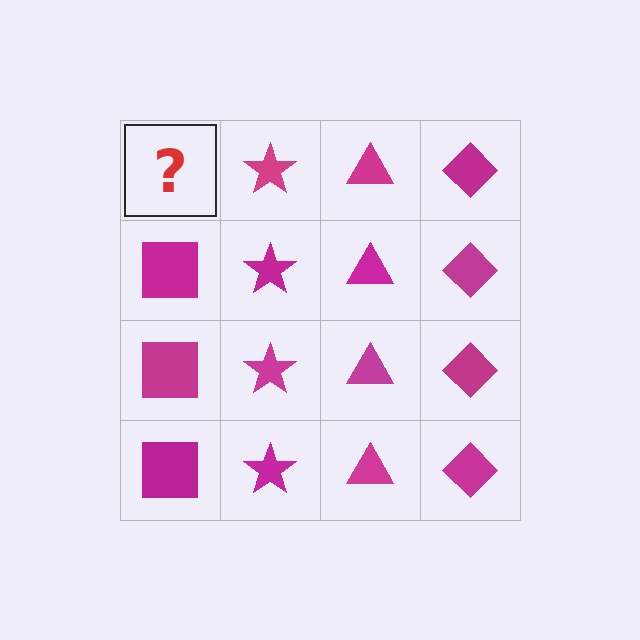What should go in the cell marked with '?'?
The missing cell should contain a magenta square.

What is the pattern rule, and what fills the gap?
The rule is that each column has a consistent shape. The gap should be filled with a magenta square.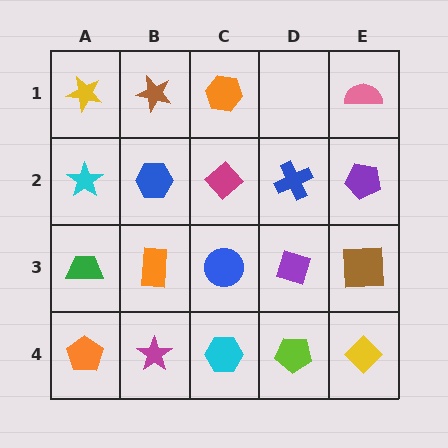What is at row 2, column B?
A blue hexagon.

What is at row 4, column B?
A magenta star.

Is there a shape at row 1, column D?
No, that cell is empty.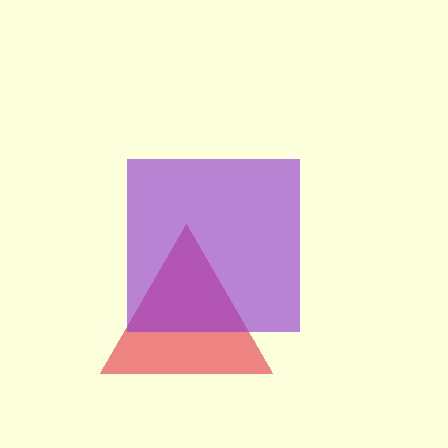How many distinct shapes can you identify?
There are 2 distinct shapes: a red triangle, a purple square.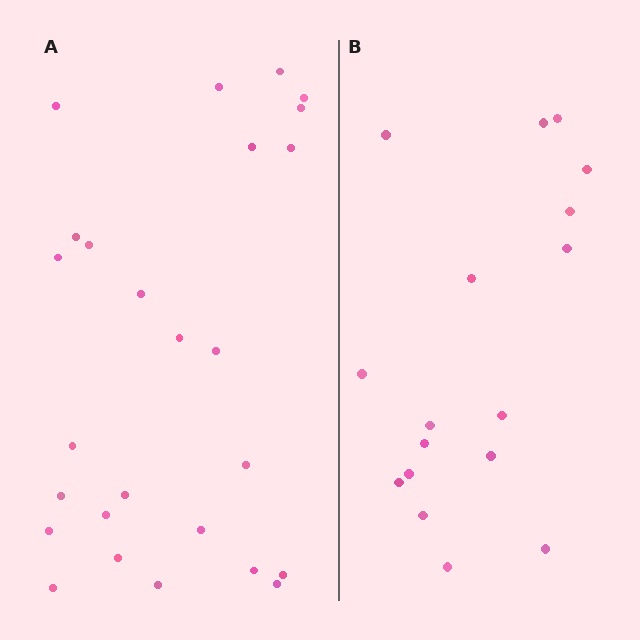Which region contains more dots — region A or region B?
Region A (the left region) has more dots.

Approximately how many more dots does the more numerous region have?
Region A has roughly 8 or so more dots than region B.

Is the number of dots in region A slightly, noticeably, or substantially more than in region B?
Region A has substantially more. The ratio is roughly 1.5 to 1.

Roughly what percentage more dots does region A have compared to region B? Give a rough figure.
About 55% more.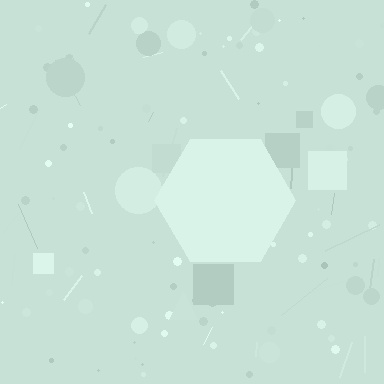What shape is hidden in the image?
A hexagon is hidden in the image.